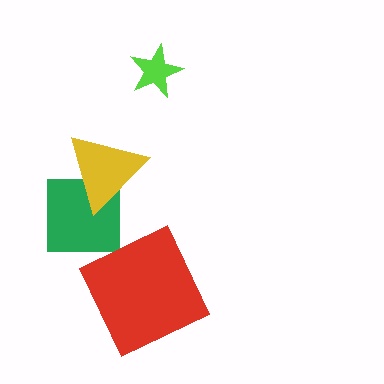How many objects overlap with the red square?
0 objects overlap with the red square.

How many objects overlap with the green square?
1 object overlaps with the green square.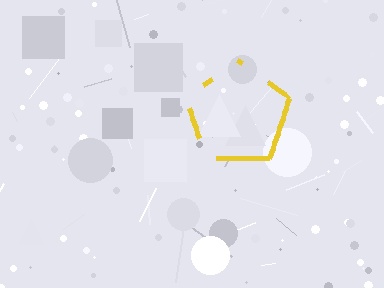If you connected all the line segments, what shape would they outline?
They would outline a pentagon.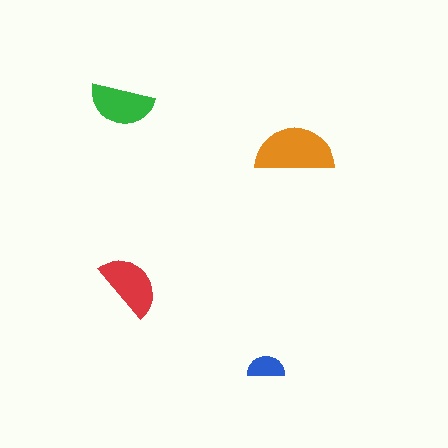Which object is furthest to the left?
The green semicircle is leftmost.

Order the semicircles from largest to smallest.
the orange one, the red one, the green one, the blue one.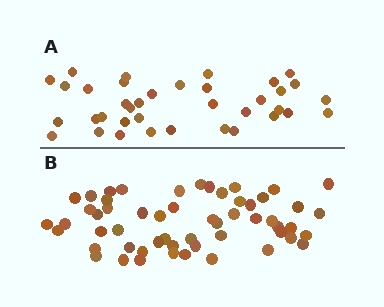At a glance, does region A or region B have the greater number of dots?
Region B (the bottom region) has more dots.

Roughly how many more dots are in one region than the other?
Region B has approximately 20 more dots than region A.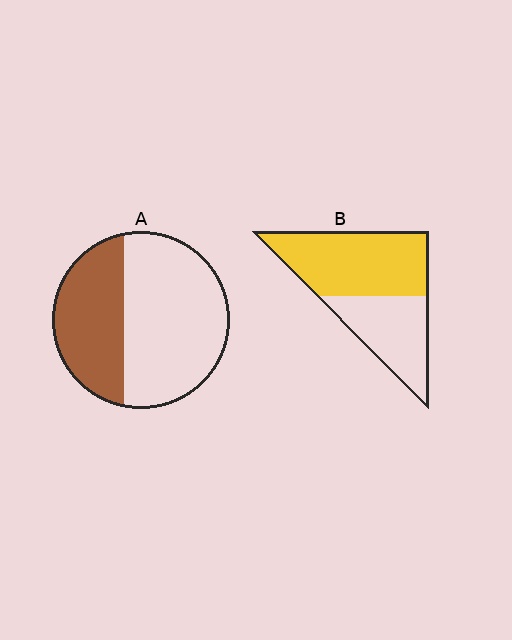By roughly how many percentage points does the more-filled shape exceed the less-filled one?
By roughly 20 percentage points (B over A).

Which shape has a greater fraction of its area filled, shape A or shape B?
Shape B.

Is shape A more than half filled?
No.